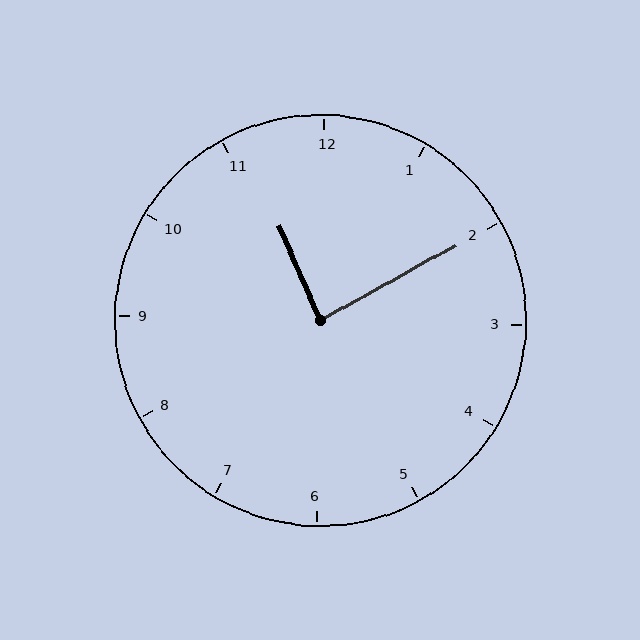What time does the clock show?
11:10.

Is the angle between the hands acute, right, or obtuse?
It is right.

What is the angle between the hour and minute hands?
Approximately 85 degrees.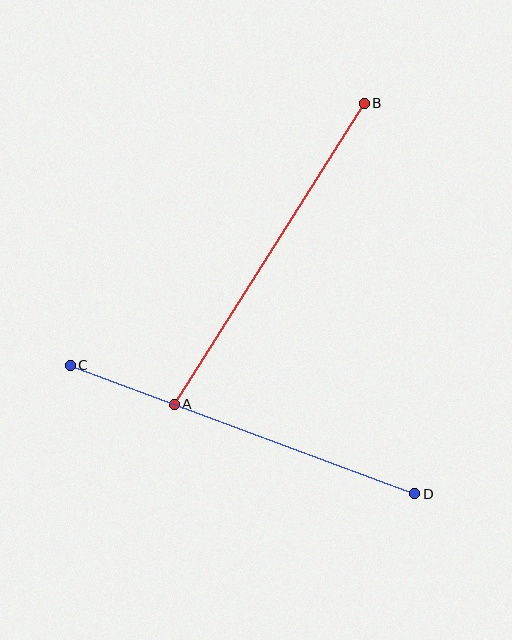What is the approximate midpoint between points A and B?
The midpoint is at approximately (269, 254) pixels.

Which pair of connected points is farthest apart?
Points C and D are farthest apart.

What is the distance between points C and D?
The distance is approximately 368 pixels.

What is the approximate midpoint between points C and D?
The midpoint is at approximately (242, 429) pixels.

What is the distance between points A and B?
The distance is approximately 356 pixels.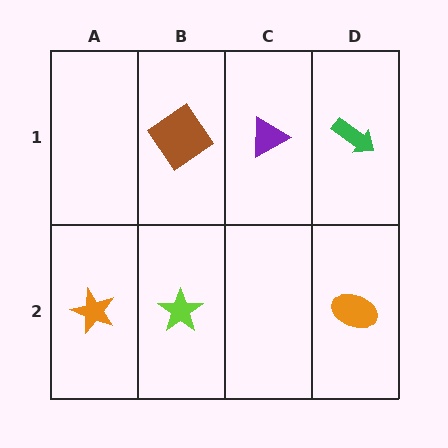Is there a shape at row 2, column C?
No, that cell is empty.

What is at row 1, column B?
A brown diamond.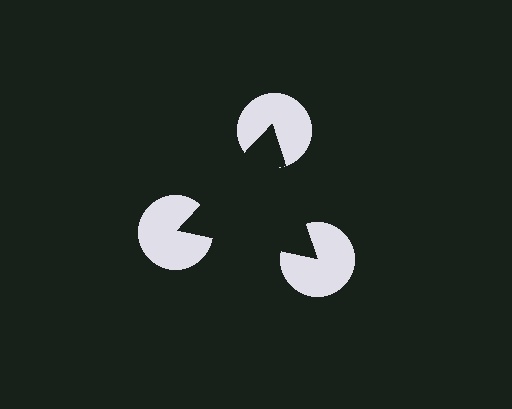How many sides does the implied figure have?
3 sides.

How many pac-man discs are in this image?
There are 3 — one at each vertex of the illusory triangle.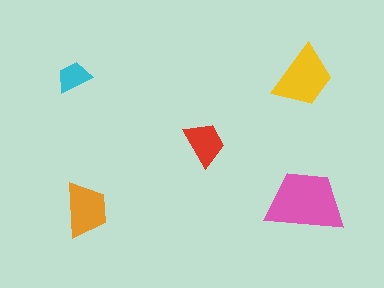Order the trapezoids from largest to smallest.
the pink one, the yellow one, the orange one, the red one, the cyan one.